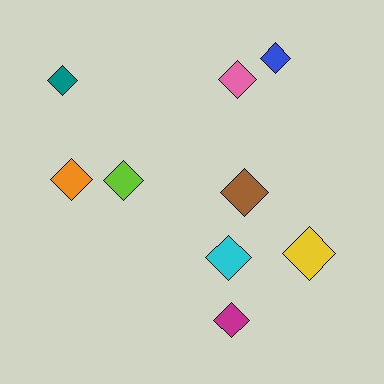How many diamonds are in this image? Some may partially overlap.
There are 9 diamonds.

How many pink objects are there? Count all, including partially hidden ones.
There is 1 pink object.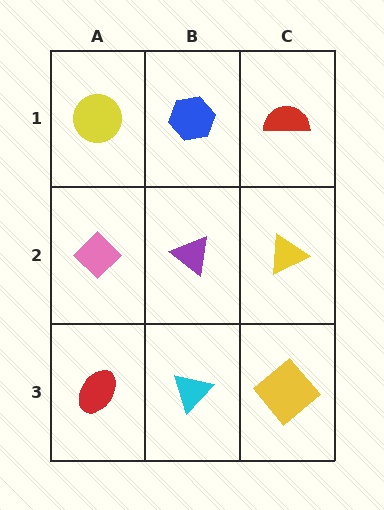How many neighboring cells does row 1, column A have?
2.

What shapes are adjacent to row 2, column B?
A blue hexagon (row 1, column B), a cyan triangle (row 3, column B), a pink diamond (row 2, column A), a yellow triangle (row 2, column C).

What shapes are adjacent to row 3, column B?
A purple triangle (row 2, column B), a red ellipse (row 3, column A), a yellow diamond (row 3, column C).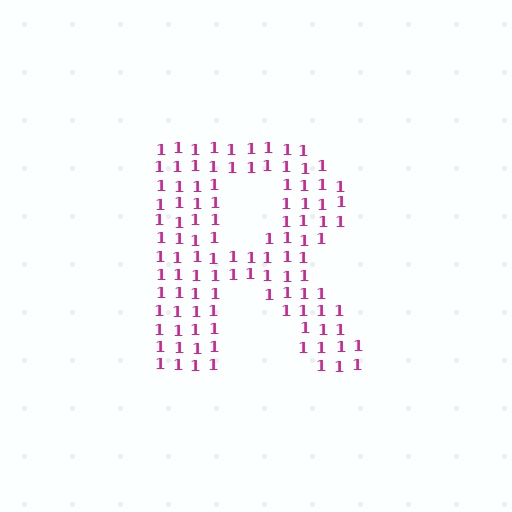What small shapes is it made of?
It is made of small digit 1's.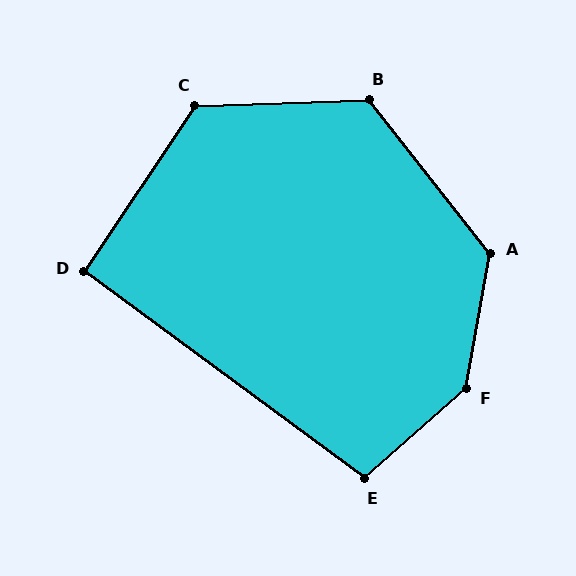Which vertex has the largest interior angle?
F, at approximately 141 degrees.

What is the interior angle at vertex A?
Approximately 132 degrees (obtuse).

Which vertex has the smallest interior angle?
D, at approximately 93 degrees.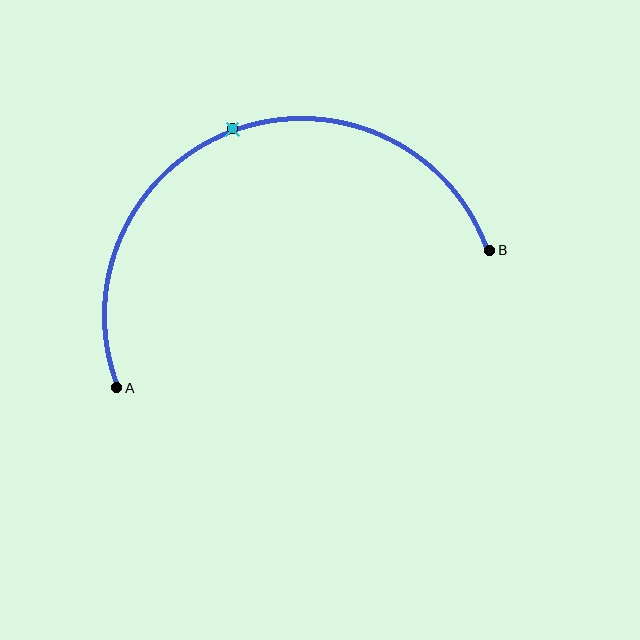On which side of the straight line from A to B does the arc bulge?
The arc bulges above the straight line connecting A and B.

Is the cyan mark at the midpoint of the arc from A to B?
Yes. The cyan mark lies on the arc at equal arc-length from both A and B — it is the arc midpoint.